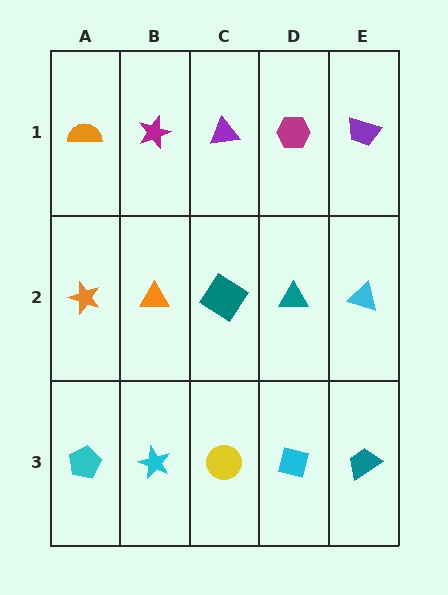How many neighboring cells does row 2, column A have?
3.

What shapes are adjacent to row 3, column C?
A teal diamond (row 2, column C), a cyan star (row 3, column B), a cyan square (row 3, column D).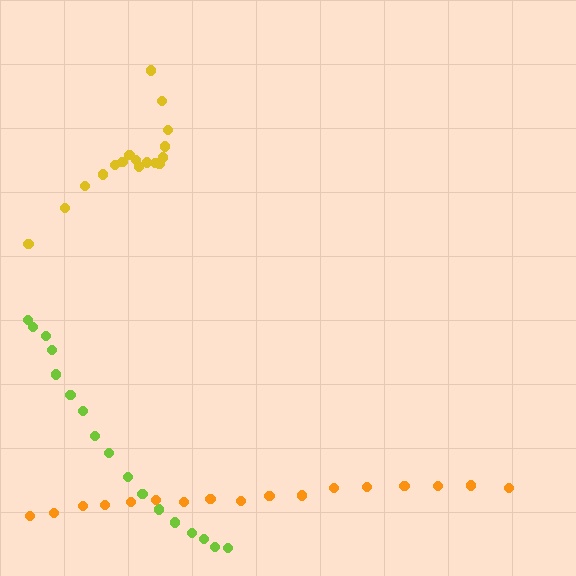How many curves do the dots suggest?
There are 3 distinct paths.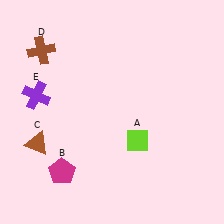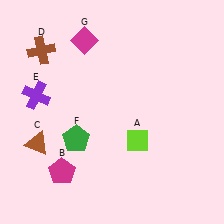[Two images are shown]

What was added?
A green pentagon (F), a magenta diamond (G) were added in Image 2.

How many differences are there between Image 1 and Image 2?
There are 2 differences between the two images.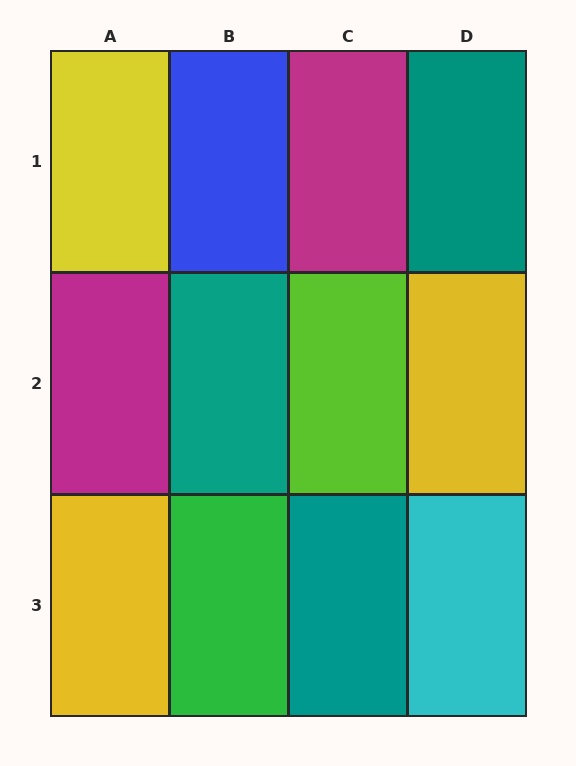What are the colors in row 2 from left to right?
Magenta, teal, lime, yellow.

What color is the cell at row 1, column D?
Teal.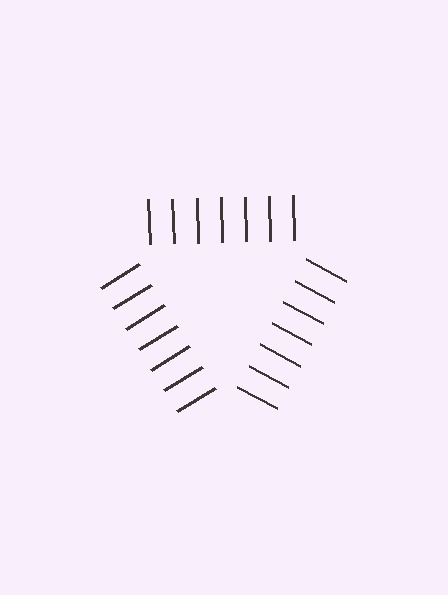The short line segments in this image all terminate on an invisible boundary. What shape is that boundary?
An illusory triangle — the line segments terminate on its edges but no continuous stroke is drawn.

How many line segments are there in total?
21 — 7 along each of the 3 edges.